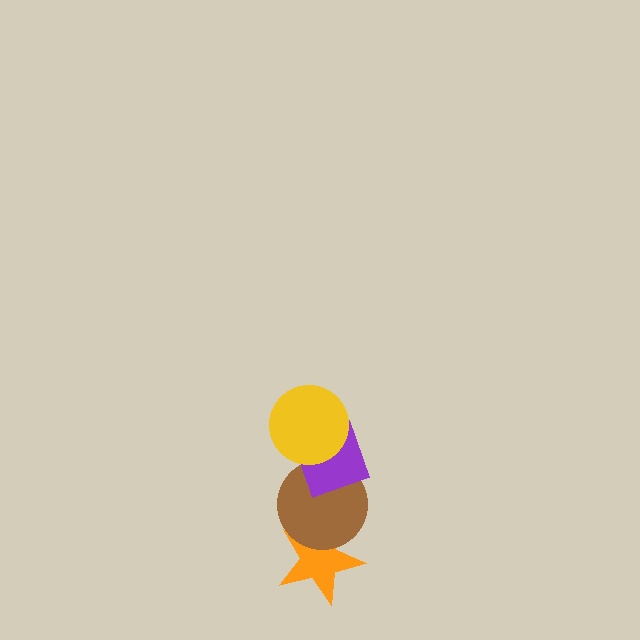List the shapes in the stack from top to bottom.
From top to bottom: the yellow circle, the purple diamond, the brown circle, the orange star.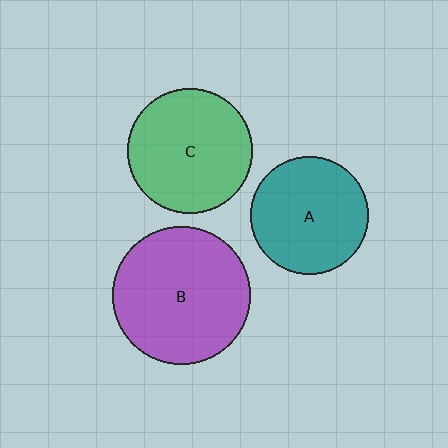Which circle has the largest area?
Circle B (purple).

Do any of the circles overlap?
No, none of the circles overlap.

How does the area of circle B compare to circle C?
Approximately 1.2 times.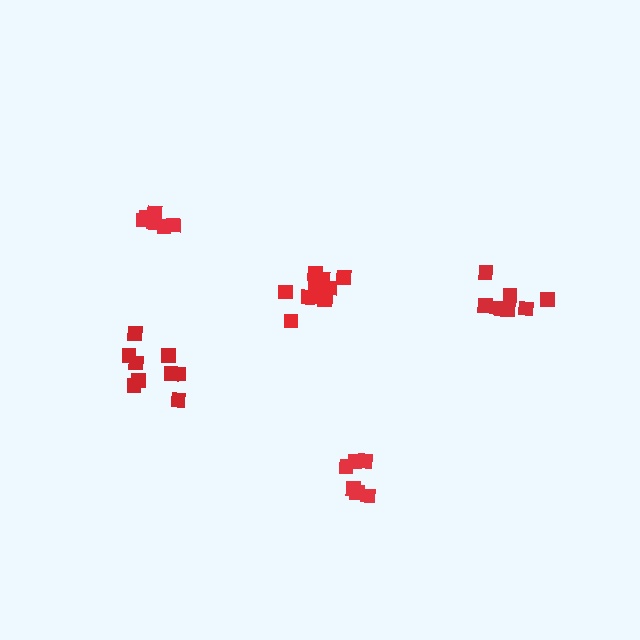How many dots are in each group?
Group 1: 6 dots, Group 2: 8 dots, Group 3: 6 dots, Group 4: 12 dots, Group 5: 9 dots (41 total).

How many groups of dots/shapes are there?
There are 5 groups.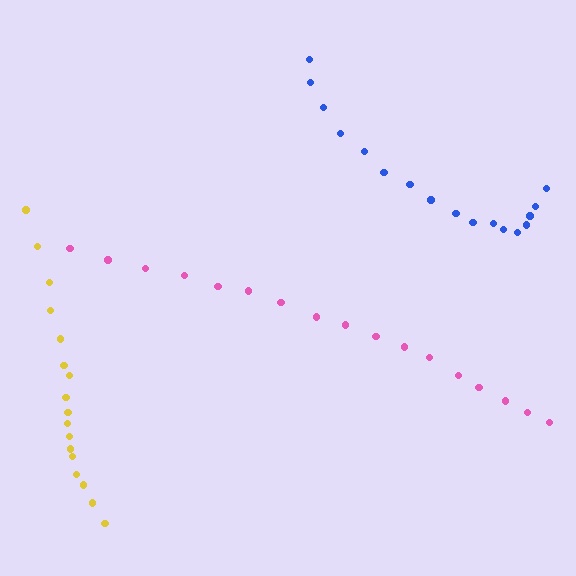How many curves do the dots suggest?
There are 3 distinct paths.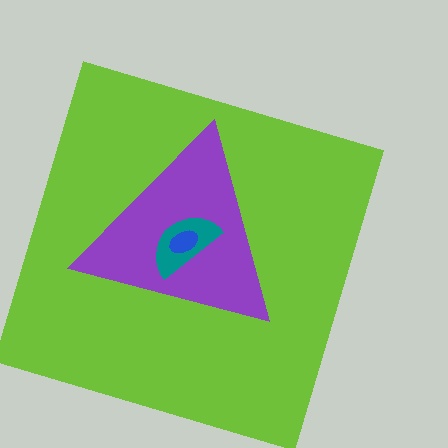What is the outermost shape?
The lime square.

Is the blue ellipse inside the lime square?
Yes.